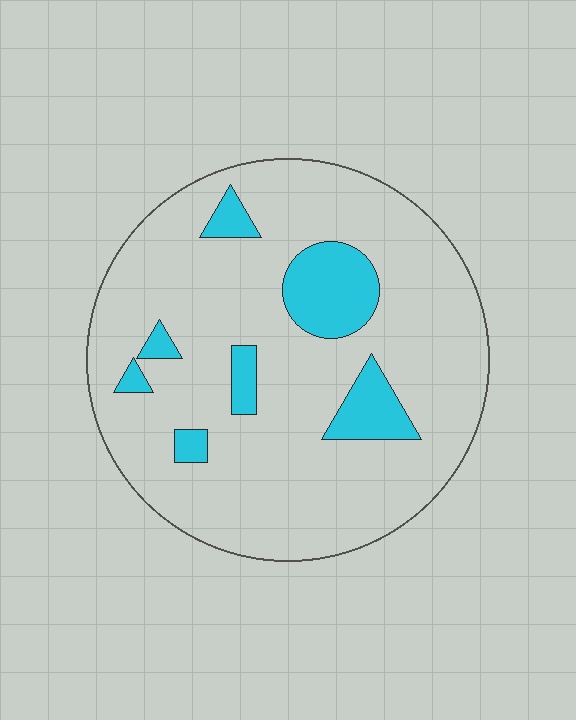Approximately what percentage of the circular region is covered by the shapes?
Approximately 15%.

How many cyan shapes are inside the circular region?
7.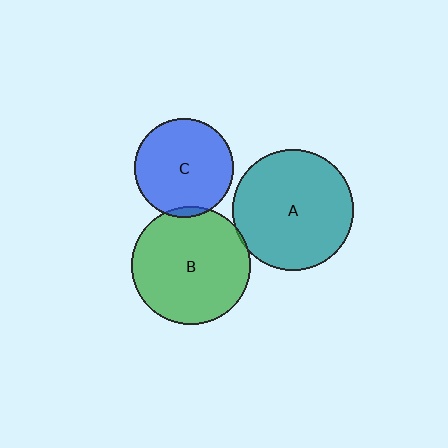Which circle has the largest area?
Circle A (teal).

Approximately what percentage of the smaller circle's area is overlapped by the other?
Approximately 5%.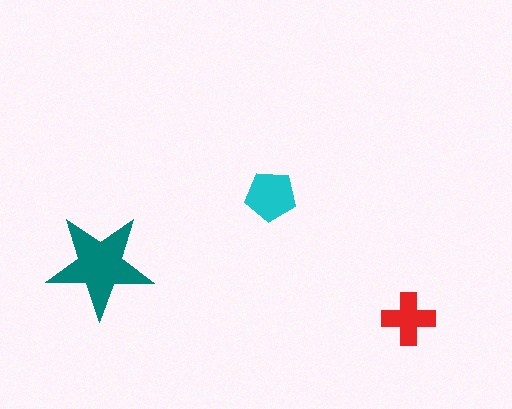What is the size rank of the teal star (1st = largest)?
1st.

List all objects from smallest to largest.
The red cross, the cyan pentagon, the teal star.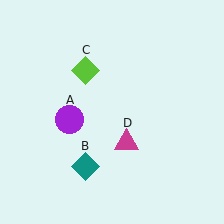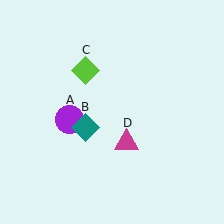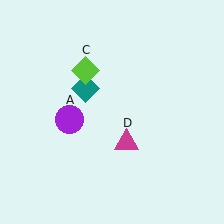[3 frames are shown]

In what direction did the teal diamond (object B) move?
The teal diamond (object B) moved up.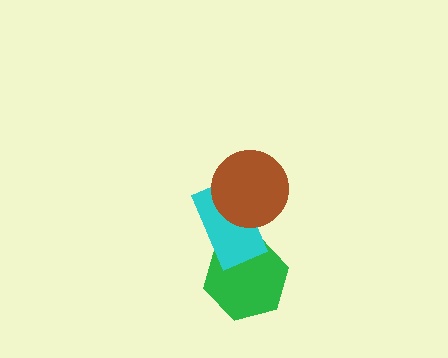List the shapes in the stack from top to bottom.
From top to bottom: the brown circle, the cyan rectangle, the green hexagon.